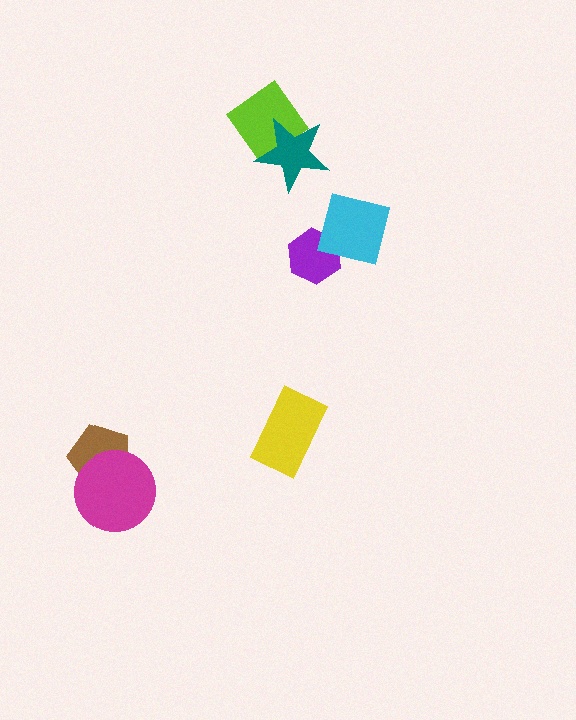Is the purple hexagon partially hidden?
Yes, it is partially covered by another shape.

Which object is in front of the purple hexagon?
The cyan square is in front of the purple hexagon.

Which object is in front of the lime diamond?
The teal star is in front of the lime diamond.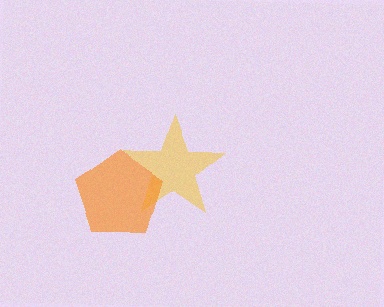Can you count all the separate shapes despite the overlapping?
Yes, there are 2 separate shapes.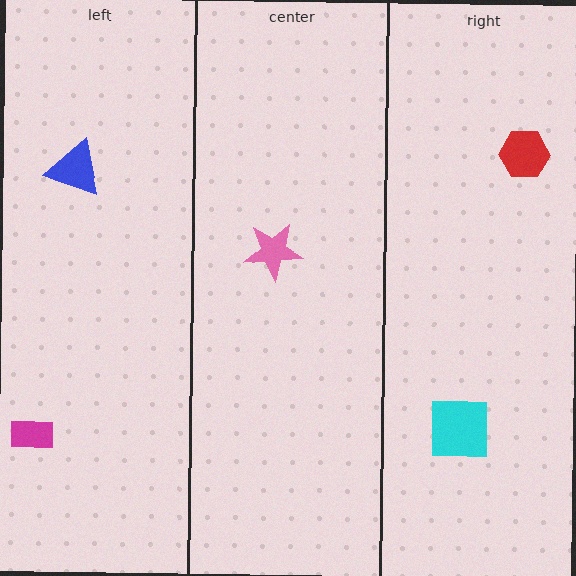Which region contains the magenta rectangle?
The left region.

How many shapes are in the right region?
2.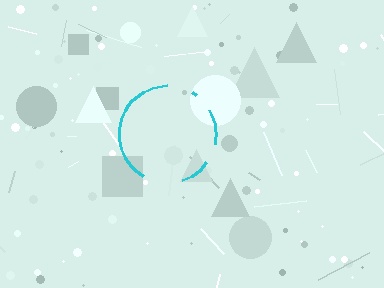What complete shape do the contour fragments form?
The contour fragments form a circle.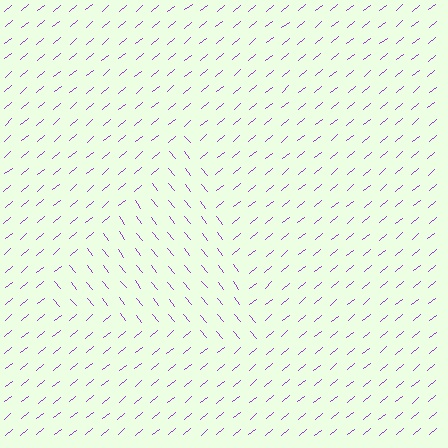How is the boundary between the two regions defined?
The boundary is defined purely by a change in line orientation (approximately 89 degrees difference). All lines are the same color and thickness.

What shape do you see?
I see a triangle.